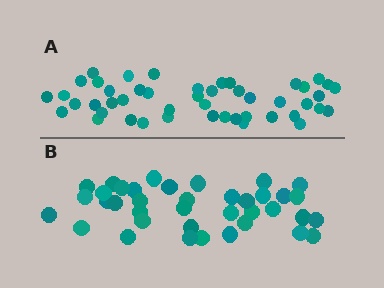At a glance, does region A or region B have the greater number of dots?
Region A (the top region) has more dots.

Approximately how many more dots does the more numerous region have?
Region A has roughly 8 or so more dots than region B.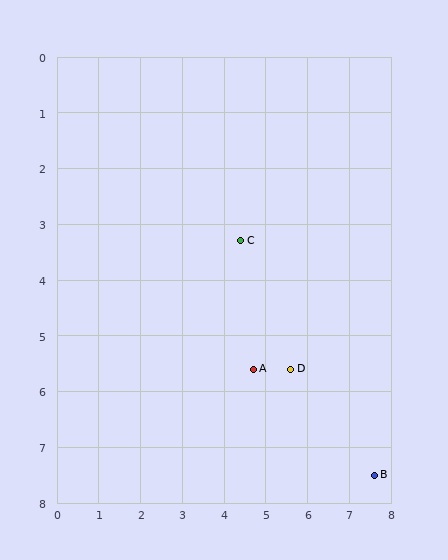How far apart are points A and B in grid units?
Points A and B are about 3.5 grid units apart.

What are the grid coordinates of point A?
Point A is at approximately (4.7, 5.6).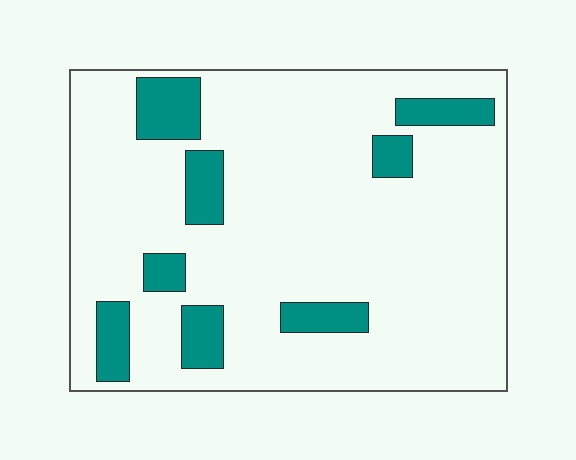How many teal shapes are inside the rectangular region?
8.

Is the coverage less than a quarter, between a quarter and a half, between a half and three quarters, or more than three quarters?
Less than a quarter.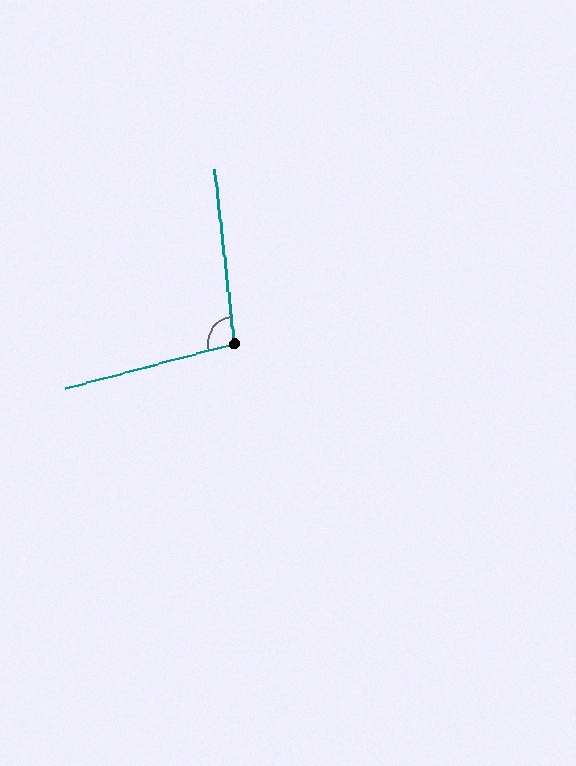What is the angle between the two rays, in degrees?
Approximately 98 degrees.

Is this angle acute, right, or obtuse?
It is obtuse.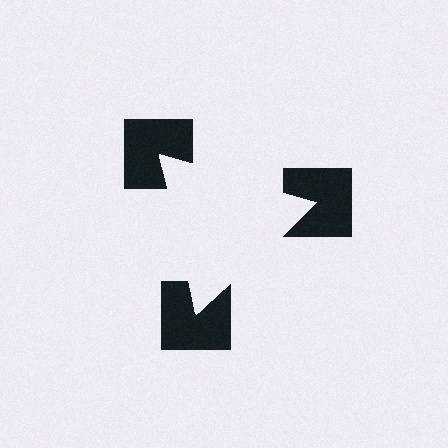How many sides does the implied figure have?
3 sides.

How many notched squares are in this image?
There are 3 — one at each vertex of the illusory triangle.